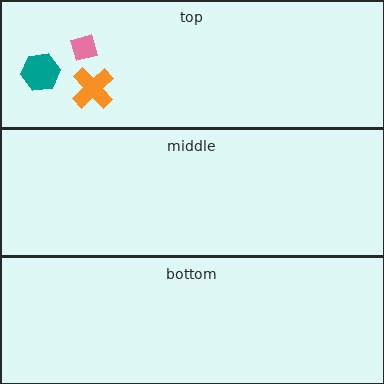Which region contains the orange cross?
The top region.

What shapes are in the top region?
The orange cross, the teal hexagon, the pink diamond.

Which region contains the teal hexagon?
The top region.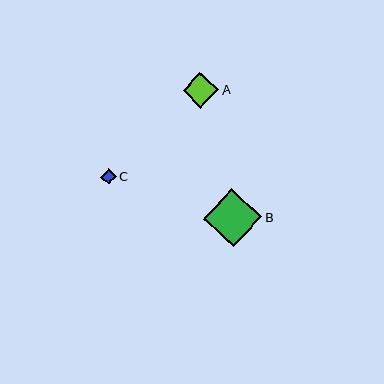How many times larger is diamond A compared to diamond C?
Diamond A is approximately 2.3 times the size of diamond C.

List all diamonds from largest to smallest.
From largest to smallest: B, A, C.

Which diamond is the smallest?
Diamond C is the smallest with a size of approximately 16 pixels.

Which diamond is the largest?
Diamond B is the largest with a size of approximately 58 pixels.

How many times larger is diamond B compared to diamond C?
Diamond B is approximately 3.7 times the size of diamond C.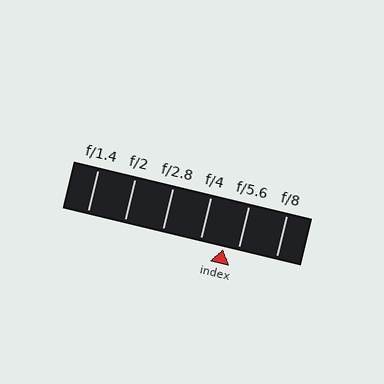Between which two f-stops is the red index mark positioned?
The index mark is between f/4 and f/5.6.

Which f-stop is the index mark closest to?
The index mark is closest to f/5.6.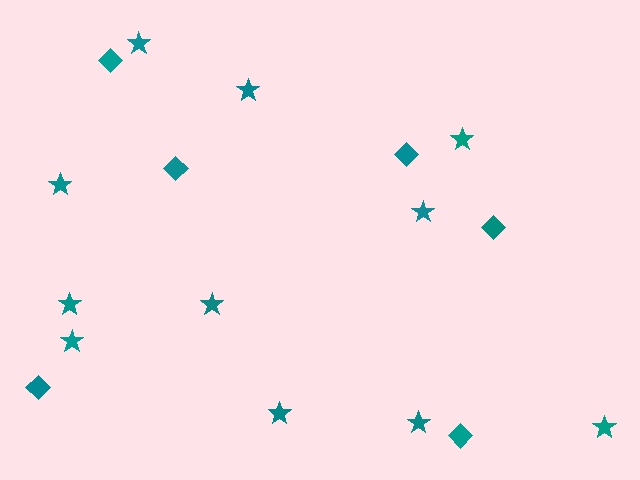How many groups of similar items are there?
There are 2 groups: one group of stars (11) and one group of diamonds (6).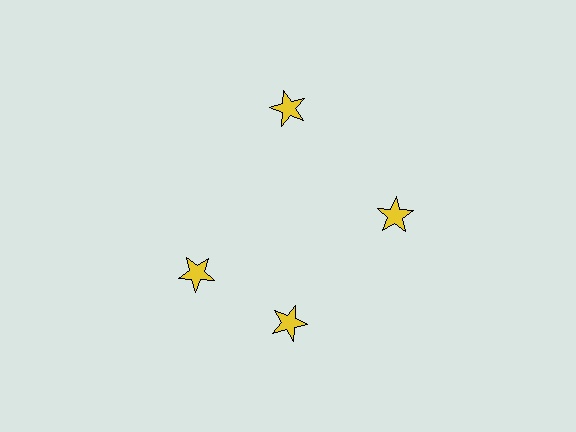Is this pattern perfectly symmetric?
No. The 4 yellow stars are arranged in a ring, but one element near the 9 o'clock position is rotated out of alignment along the ring, breaking the 4-fold rotational symmetry.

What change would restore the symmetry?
The symmetry would be restored by rotating it back into even spacing with its neighbors so that all 4 stars sit at equal angles and equal distance from the center.